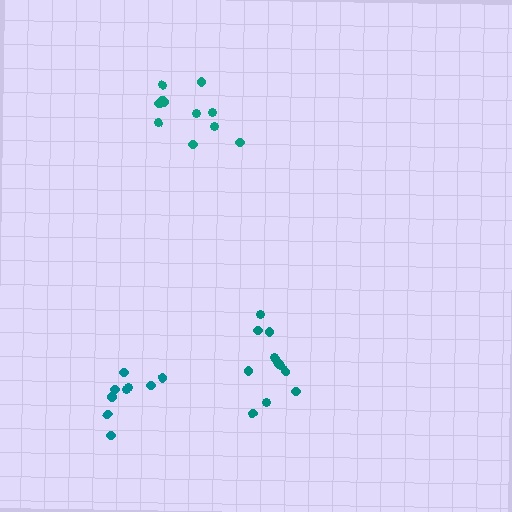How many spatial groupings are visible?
There are 3 spatial groupings.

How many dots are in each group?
Group 1: 11 dots, Group 2: 12 dots, Group 3: 9 dots (32 total).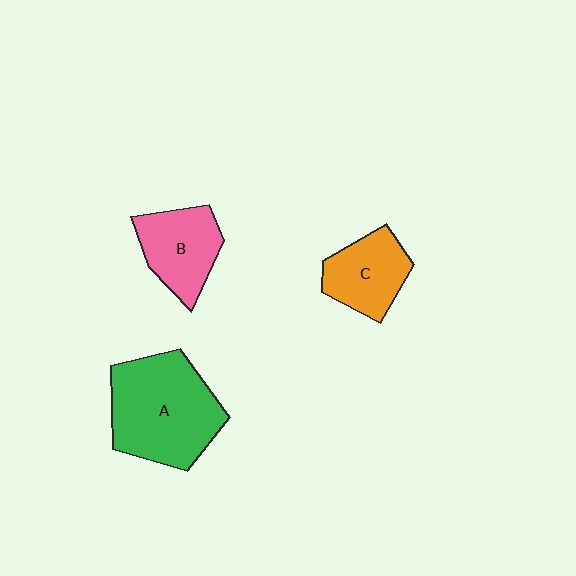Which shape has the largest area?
Shape A (green).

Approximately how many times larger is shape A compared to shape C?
Approximately 1.8 times.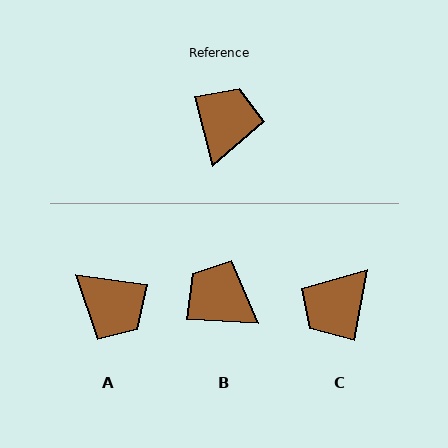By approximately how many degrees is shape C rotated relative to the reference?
Approximately 155 degrees counter-clockwise.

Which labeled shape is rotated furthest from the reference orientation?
C, about 155 degrees away.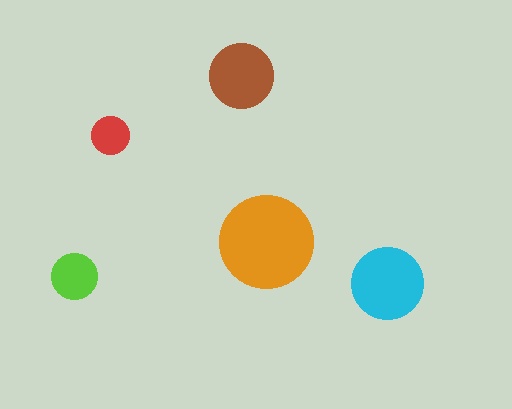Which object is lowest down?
The cyan circle is bottommost.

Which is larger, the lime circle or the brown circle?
The brown one.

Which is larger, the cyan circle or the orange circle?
The orange one.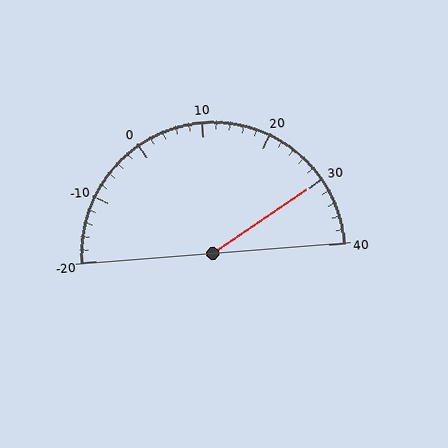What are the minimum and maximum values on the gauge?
The gauge ranges from -20 to 40.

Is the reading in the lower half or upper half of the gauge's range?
The reading is in the upper half of the range (-20 to 40).